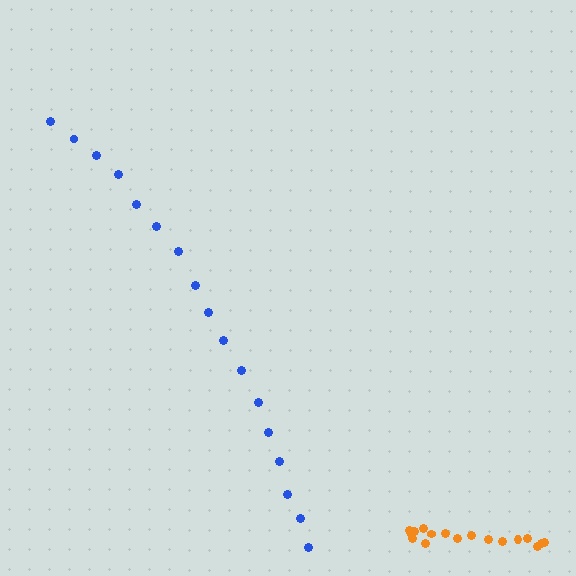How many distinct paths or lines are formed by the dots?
There are 2 distinct paths.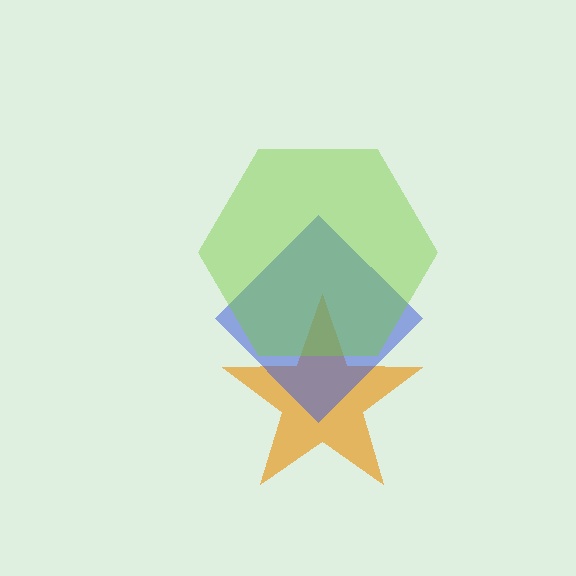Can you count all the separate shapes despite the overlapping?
Yes, there are 3 separate shapes.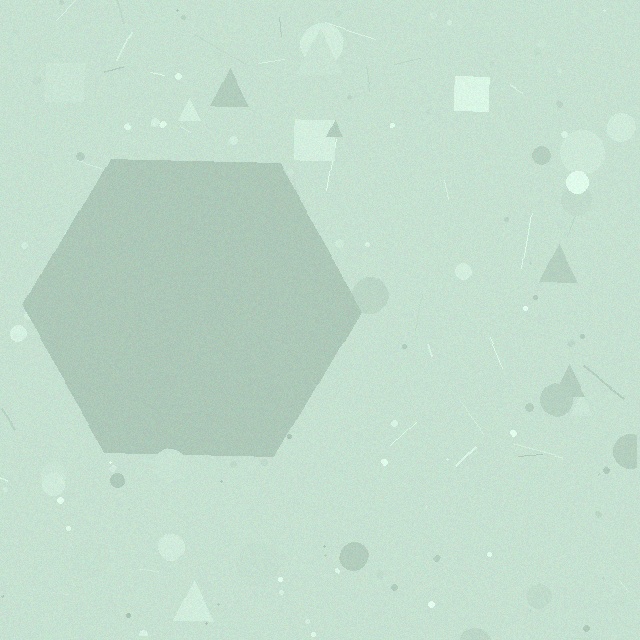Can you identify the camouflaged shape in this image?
The camouflaged shape is a hexagon.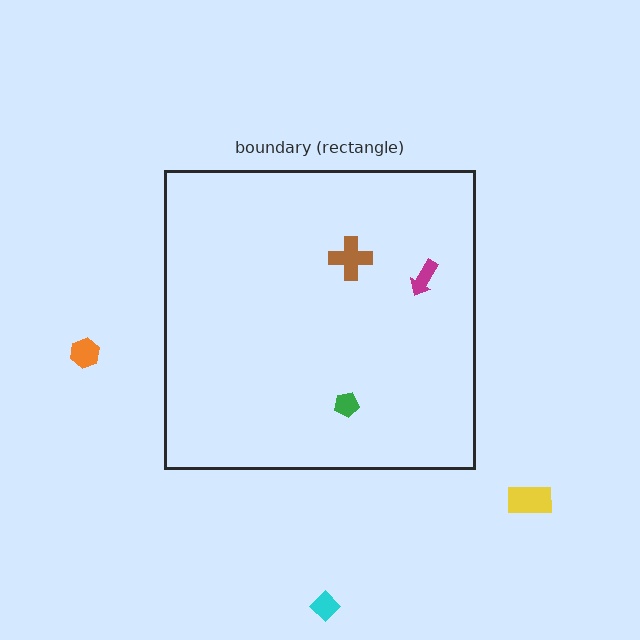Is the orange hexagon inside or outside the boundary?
Outside.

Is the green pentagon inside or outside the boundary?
Inside.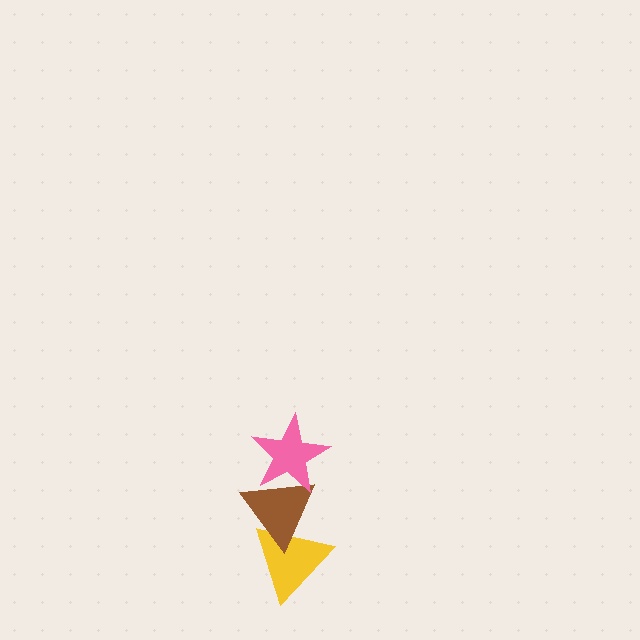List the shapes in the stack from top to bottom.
From top to bottom: the pink star, the brown triangle, the yellow triangle.